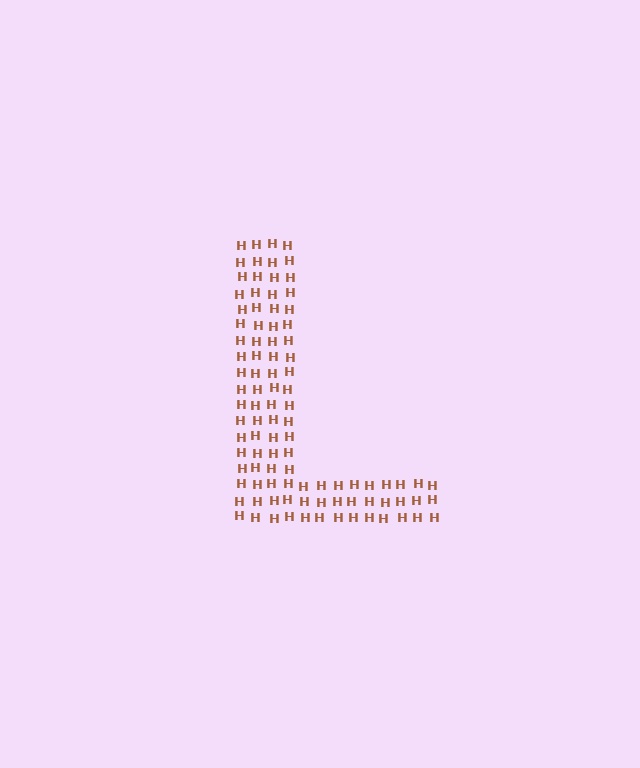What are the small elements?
The small elements are letter H's.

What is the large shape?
The large shape is the letter L.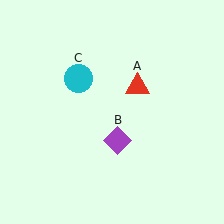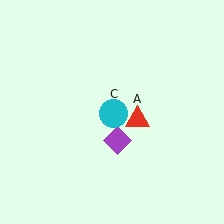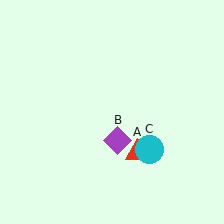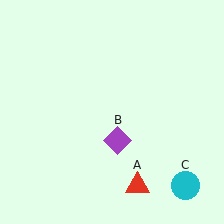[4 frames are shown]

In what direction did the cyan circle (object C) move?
The cyan circle (object C) moved down and to the right.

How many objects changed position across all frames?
2 objects changed position: red triangle (object A), cyan circle (object C).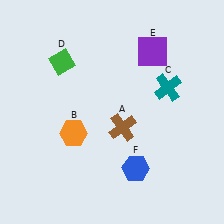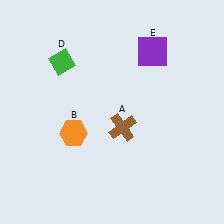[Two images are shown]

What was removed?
The blue hexagon (F), the teal cross (C) were removed in Image 2.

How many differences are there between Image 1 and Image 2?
There are 2 differences between the two images.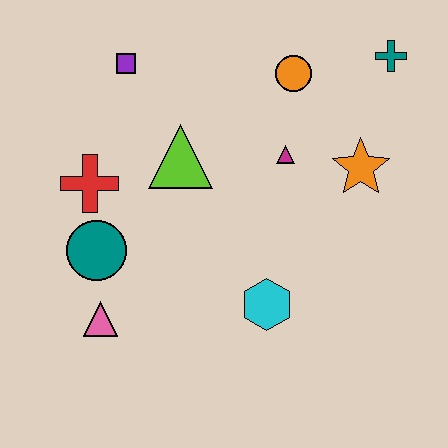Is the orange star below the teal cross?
Yes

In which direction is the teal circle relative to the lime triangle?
The teal circle is below the lime triangle.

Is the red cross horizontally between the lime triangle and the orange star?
No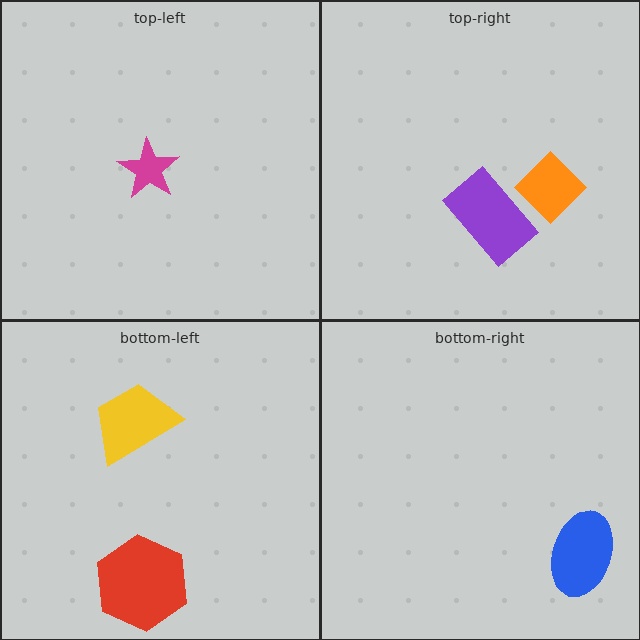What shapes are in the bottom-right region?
The blue ellipse.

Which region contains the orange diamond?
The top-right region.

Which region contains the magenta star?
The top-left region.